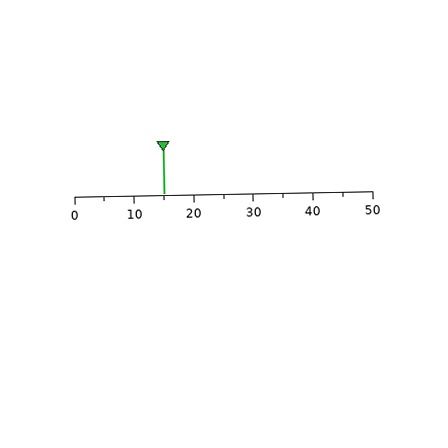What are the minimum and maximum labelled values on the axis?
The axis runs from 0 to 50.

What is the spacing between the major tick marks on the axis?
The major ticks are spaced 10 apart.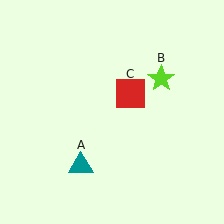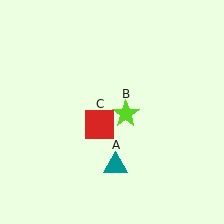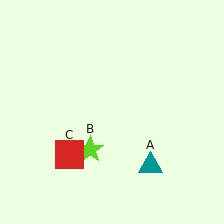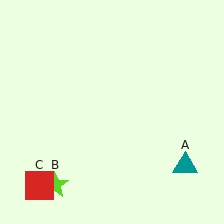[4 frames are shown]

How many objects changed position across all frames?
3 objects changed position: teal triangle (object A), lime star (object B), red square (object C).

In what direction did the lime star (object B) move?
The lime star (object B) moved down and to the left.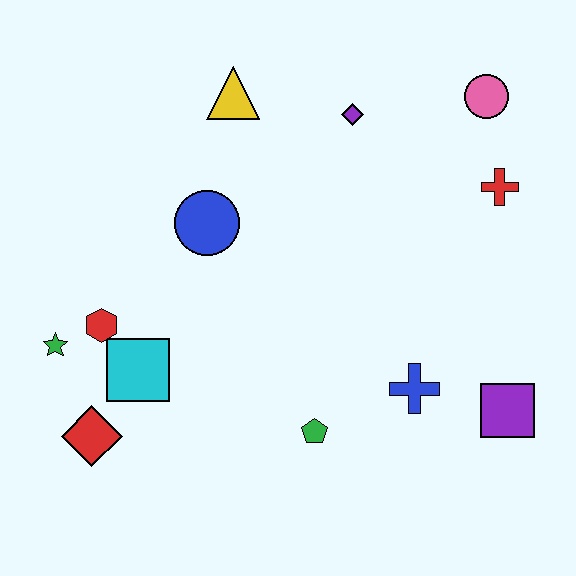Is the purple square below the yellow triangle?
Yes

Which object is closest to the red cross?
The pink circle is closest to the red cross.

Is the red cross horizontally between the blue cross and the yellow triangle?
No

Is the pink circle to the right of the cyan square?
Yes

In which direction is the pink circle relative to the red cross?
The pink circle is above the red cross.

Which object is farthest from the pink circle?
The red diamond is farthest from the pink circle.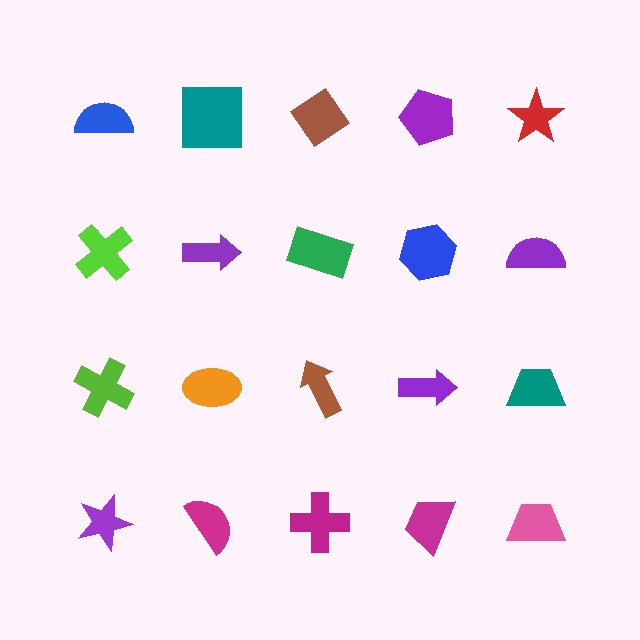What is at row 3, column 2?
An orange ellipse.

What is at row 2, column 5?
A purple semicircle.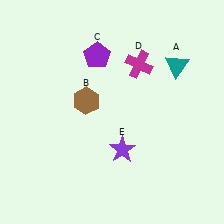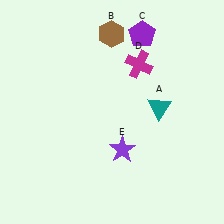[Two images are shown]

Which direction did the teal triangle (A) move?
The teal triangle (A) moved down.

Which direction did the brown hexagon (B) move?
The brown hexagon (B) moved up.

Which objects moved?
The objects that moved are: the teal triangle (A), the brown hexagon (B), the purple pentagon (C).